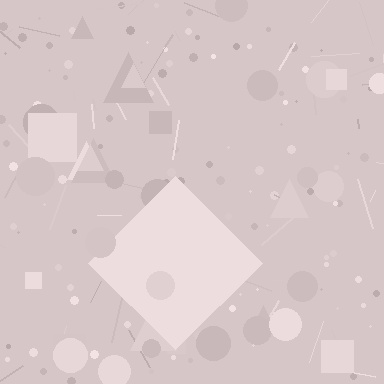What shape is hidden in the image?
A diamond is hidden in the image.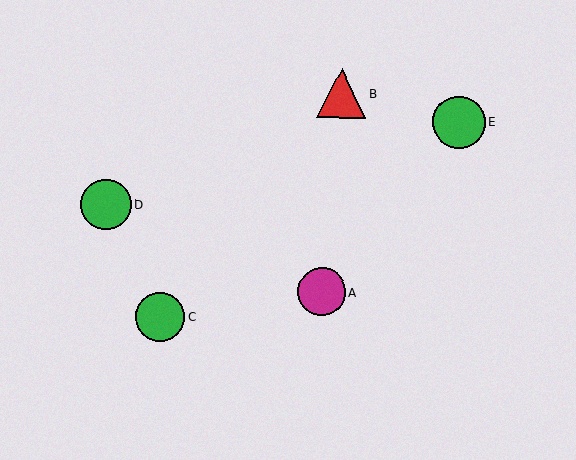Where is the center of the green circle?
The center of the green circle is at (106, 205).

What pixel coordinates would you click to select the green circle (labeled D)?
Click at (106, 205) to select the green circle D.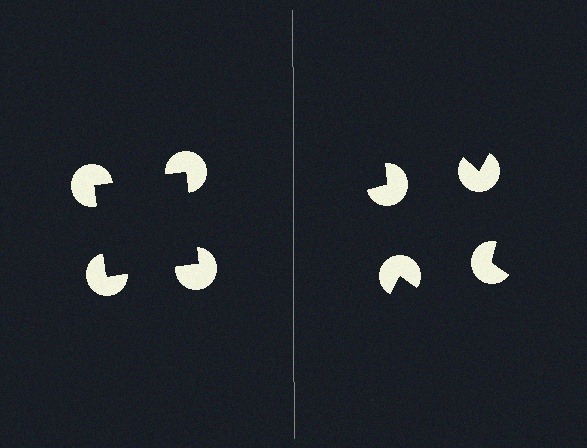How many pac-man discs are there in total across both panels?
8 — 4 on each side.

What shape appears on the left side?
An illusory square.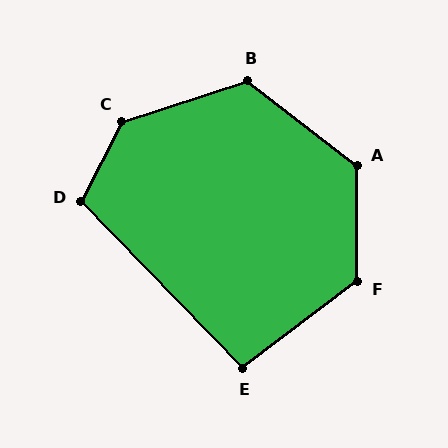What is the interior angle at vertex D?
Approximately 109 degrees (obtuse).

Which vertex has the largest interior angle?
C, at approximately 135 degrees.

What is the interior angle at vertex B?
Approximately 124 degrees (obtuse).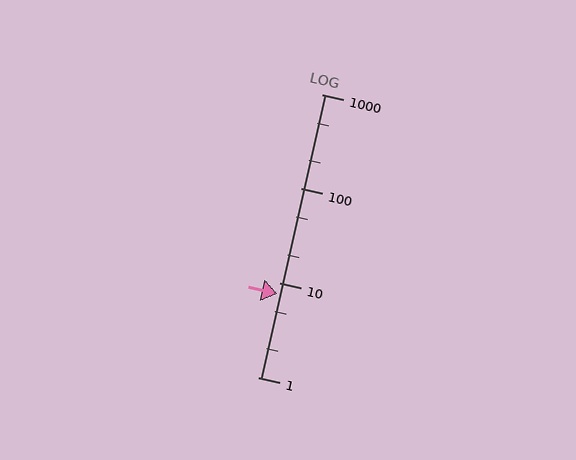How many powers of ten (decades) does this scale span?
The scale spans 3 decades, from 1 to 1000.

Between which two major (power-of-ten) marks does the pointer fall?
The pointer is between 1 and 10.